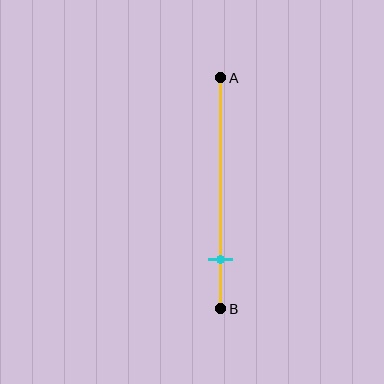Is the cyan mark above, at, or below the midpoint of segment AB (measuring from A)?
The cyan mark is below the midpoint of segment AB.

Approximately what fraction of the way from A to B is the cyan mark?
The cyan mark is approximately 80% of the way from A to B.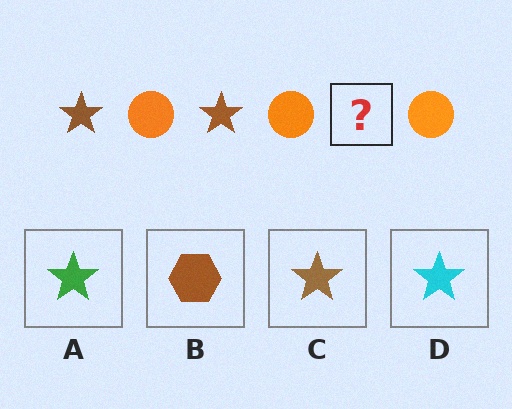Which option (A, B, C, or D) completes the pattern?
C.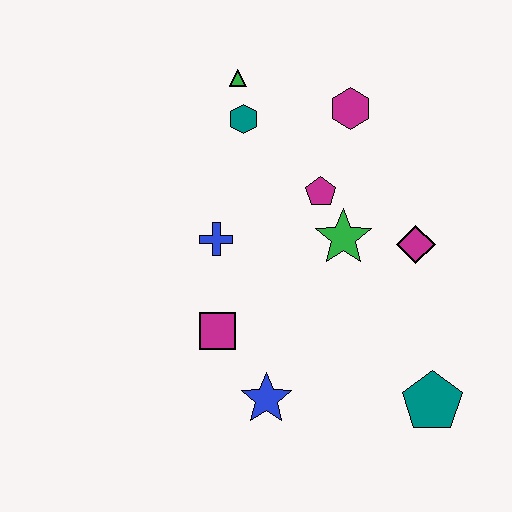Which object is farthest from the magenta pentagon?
The teal pentagon is farthest from the magenta pentagon.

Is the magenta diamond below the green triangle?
Yes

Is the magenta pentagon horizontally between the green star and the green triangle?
Yes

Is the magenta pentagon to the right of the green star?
No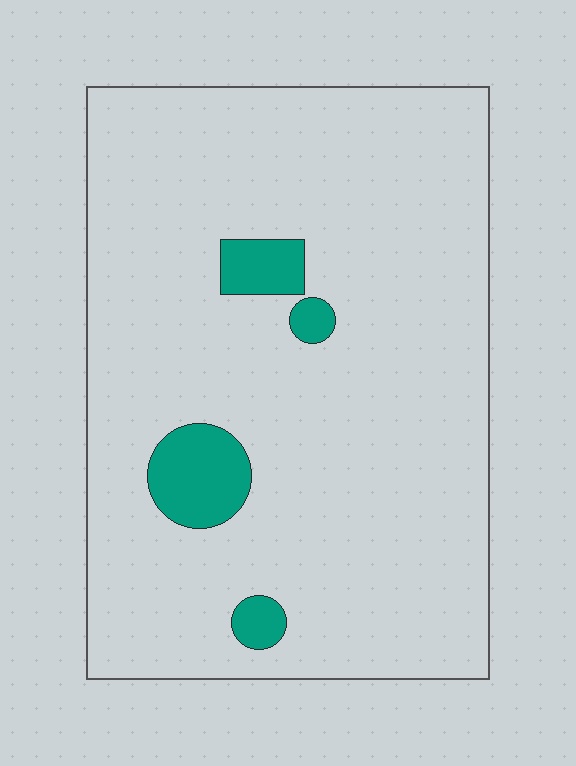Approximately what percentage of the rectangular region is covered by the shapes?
Approximately 5%.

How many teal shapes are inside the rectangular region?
4.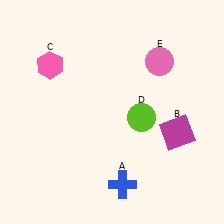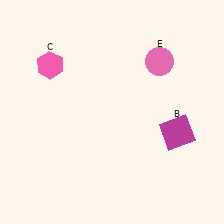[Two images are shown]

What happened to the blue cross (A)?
The blue cross (A) was removed in Image 2. It was in the bottom-right area of Image 1.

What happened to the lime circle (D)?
The lime circle (D) was removed in Image 2. It was in the bottom-right area of Image 1.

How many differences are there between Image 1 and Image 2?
There are 2 differences between the two images.